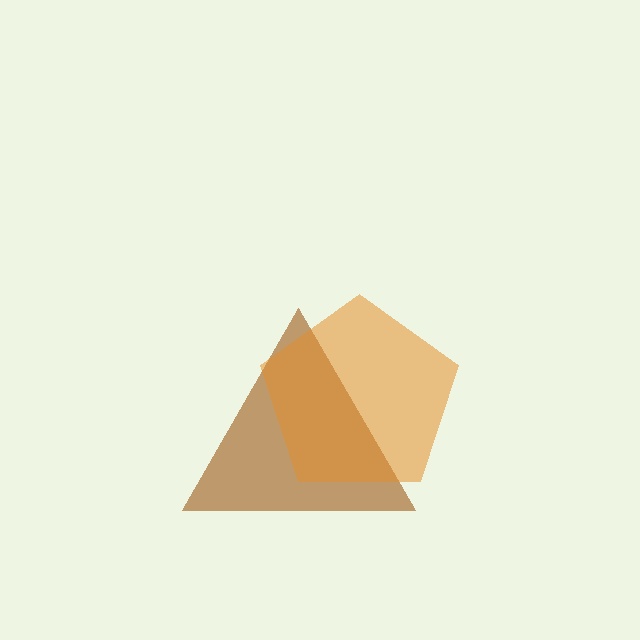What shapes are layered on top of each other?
The layered shapes are: a brown triangle, an orange pentagon.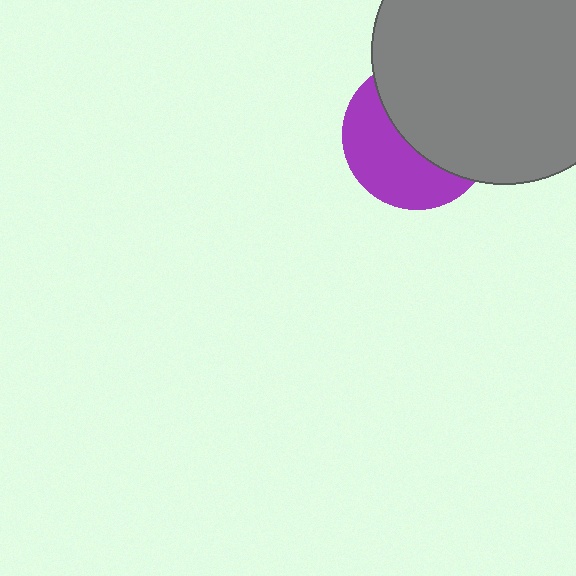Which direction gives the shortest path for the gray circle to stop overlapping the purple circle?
Moving toward the upper-right gives the shortest separation.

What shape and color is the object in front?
The object in front is a gray circle.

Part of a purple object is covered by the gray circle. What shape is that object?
It is a circle.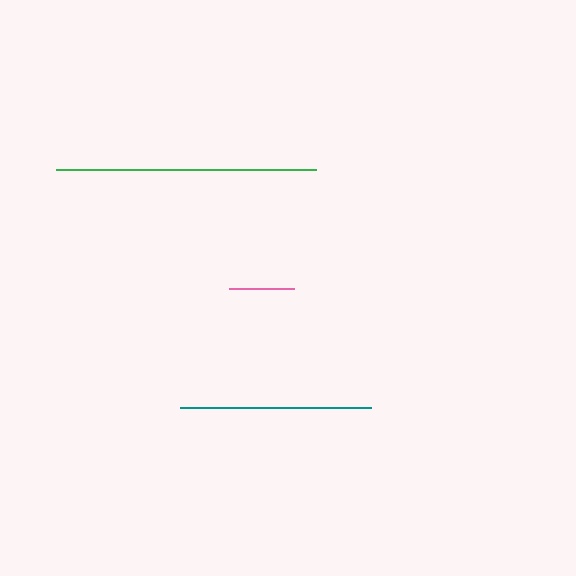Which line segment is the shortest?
The pink line is the shortest at approximately 65 pixels.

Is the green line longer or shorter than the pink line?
The green line is longer than the pink line.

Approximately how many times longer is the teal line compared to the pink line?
The teal line is approximately 2.9 times the length of the pink line.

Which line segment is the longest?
The green line is the longest at approximately 260 pixels.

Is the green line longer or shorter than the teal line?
The green line is longer than the teal line.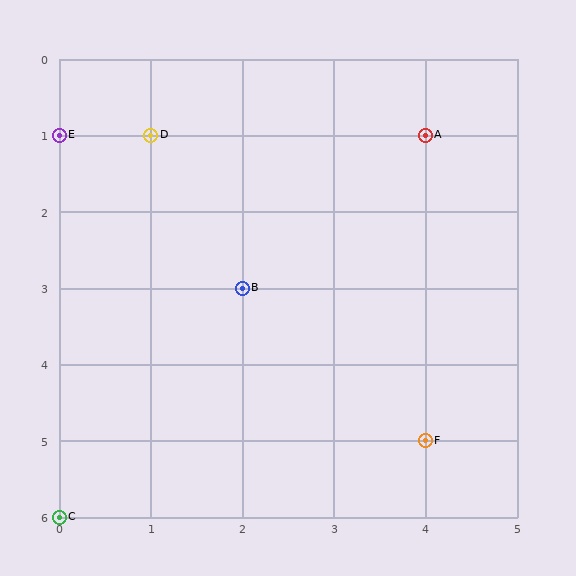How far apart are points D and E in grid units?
Points D and E are 1 column apart.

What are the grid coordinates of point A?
Point A is at grid coordinates (4, 1).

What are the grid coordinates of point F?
Point F is at grid coordinates (4, 5).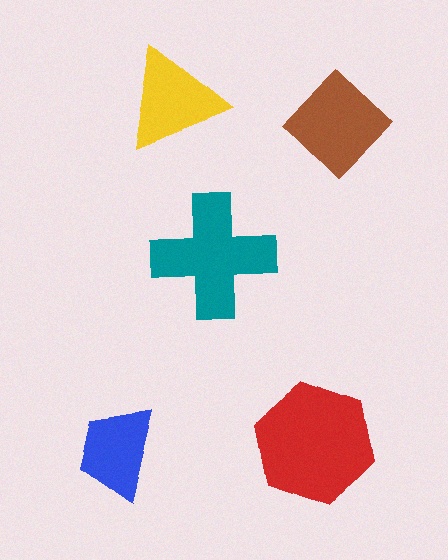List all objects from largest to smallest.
The red hexagon, the teal cross, the brown diamond, the yellow triangle, the blue trapezoid.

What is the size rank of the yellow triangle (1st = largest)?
4th.